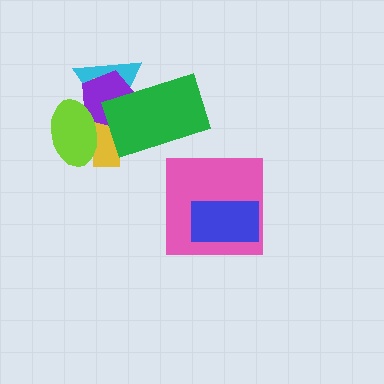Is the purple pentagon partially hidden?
Yes, it is partially covered by another shape.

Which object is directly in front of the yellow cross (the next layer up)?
The purple pentagon is directly in front of the yellow cross.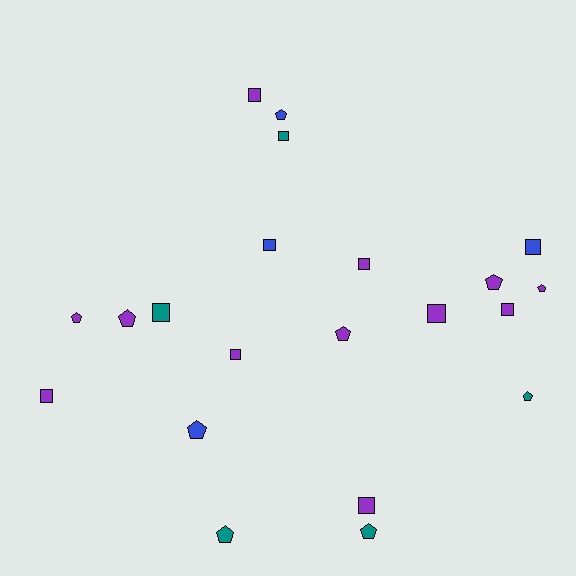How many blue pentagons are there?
There are 2 blue pentagons.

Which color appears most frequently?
Purple, with 12 objects.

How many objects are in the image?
There are 21 objects.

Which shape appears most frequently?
Square, with 11 objects.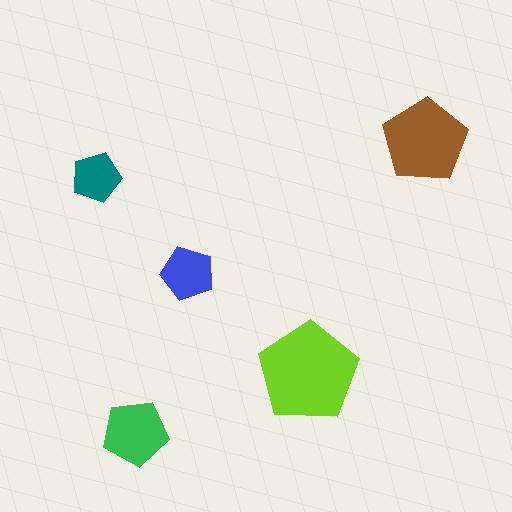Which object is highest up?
The brown pentagon is topmost.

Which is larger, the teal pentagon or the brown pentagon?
The brown one.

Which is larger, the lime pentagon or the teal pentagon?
The lime one.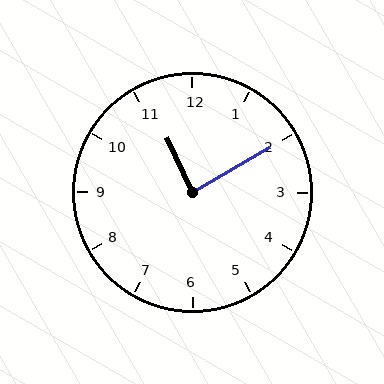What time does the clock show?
11:10.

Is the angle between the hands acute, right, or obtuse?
It is right.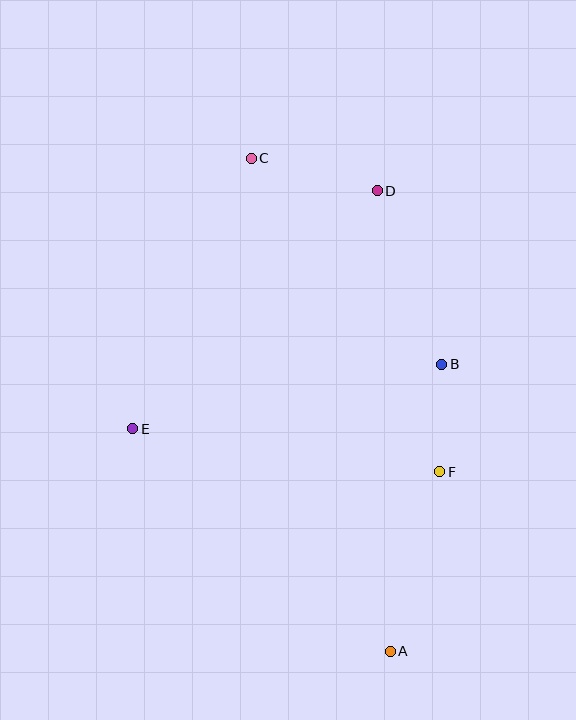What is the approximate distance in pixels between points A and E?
The distance between A and E is approximately 341 pixels.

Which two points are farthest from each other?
Points A and C are farthest from each other.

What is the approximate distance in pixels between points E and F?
The distance between E and F is approximately 310 pixels.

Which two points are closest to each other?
Points B and F are closest to each other.